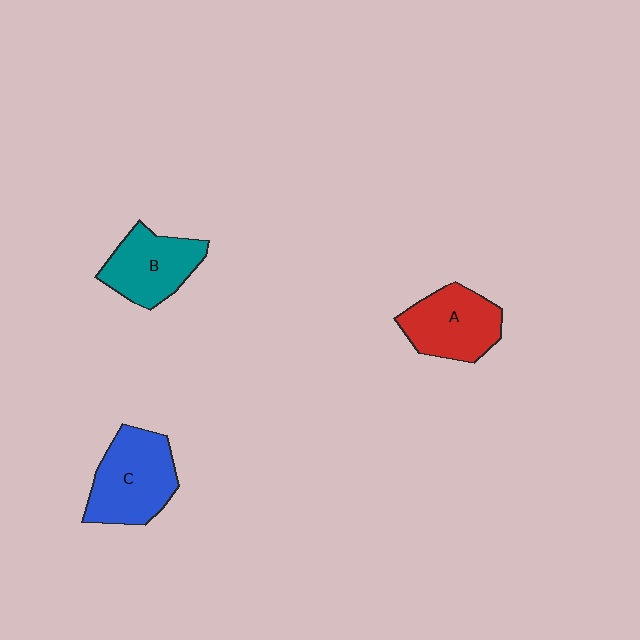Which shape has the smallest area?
Shape B (teal).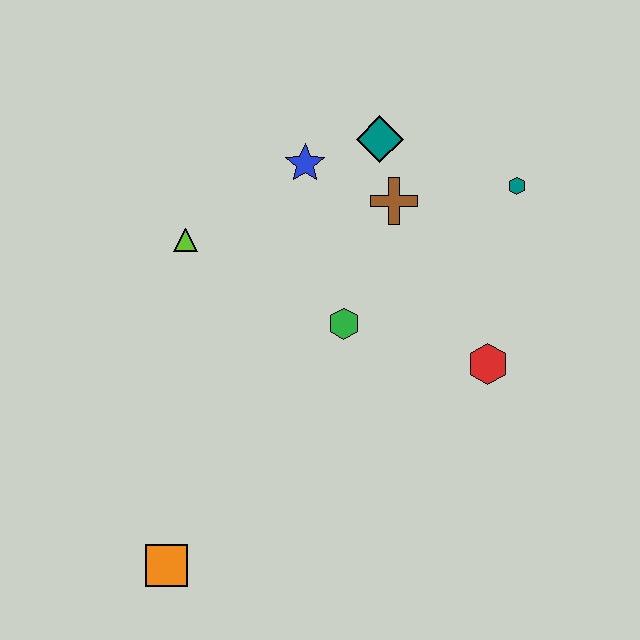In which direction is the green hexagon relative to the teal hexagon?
The green hexagon is to the left of the teal hexagon.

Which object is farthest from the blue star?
The orange square is farthest from the blue star.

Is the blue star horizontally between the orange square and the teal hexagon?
Yes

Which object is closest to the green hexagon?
The brown cross is closest to the green hexagon.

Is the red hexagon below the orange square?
No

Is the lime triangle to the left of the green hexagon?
Yes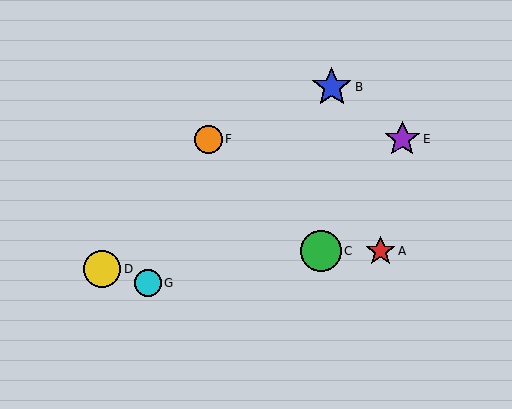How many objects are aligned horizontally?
2 objects (E, F) are aligned horizontally.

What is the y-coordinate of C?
Object C is at y≈251.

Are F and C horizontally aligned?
No, F is at y≈139 and C is at y≈251.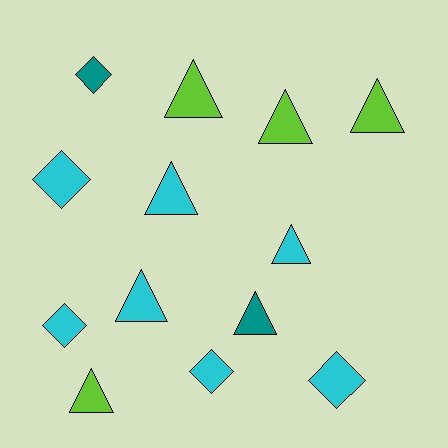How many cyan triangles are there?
There are 3 cyan triangles.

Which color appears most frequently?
Cyan, with 7 objects.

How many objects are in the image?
There are 13 objects.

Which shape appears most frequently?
Triangle, with 8 objects.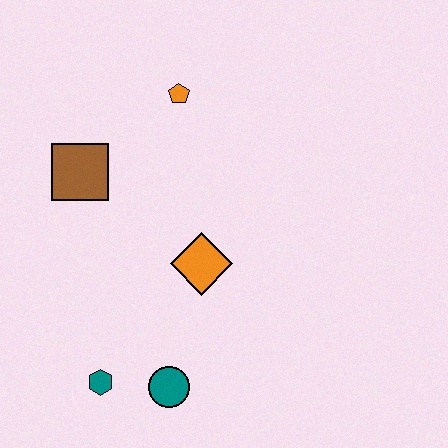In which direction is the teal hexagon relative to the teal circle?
The teal hexagon is to the left of the teal circle.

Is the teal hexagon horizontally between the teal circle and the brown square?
Yes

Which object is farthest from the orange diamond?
The orange pentagon is farthest from the orange diamond.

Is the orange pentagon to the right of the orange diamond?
No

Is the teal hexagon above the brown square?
No